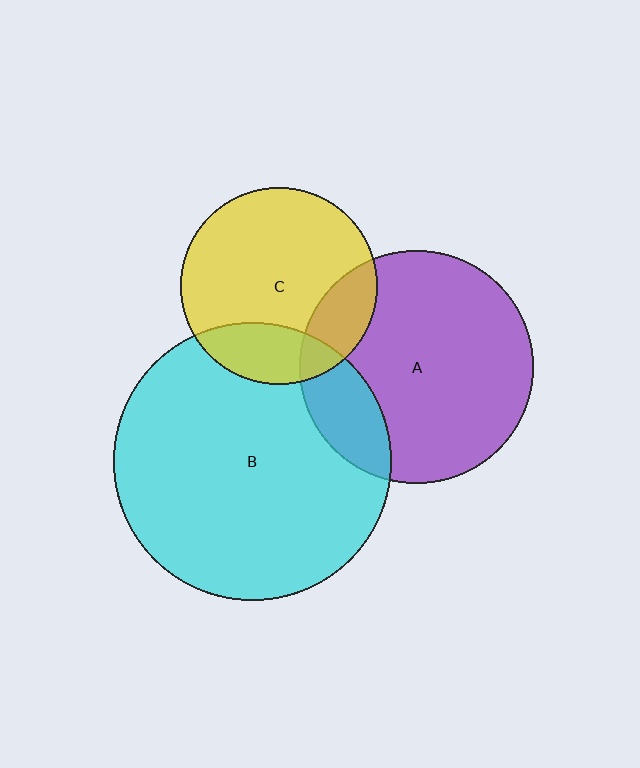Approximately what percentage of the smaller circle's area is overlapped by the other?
Approximately 20%.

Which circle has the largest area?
Circle B (cyan).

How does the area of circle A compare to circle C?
Approximately 1.4 times.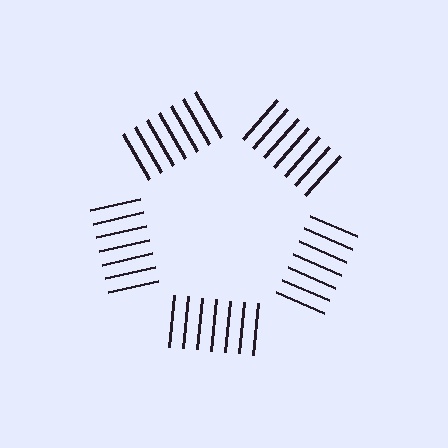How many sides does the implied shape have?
5 sides — the line-ends trace a pentagon.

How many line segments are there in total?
35 — 7 along each of the 5 edges.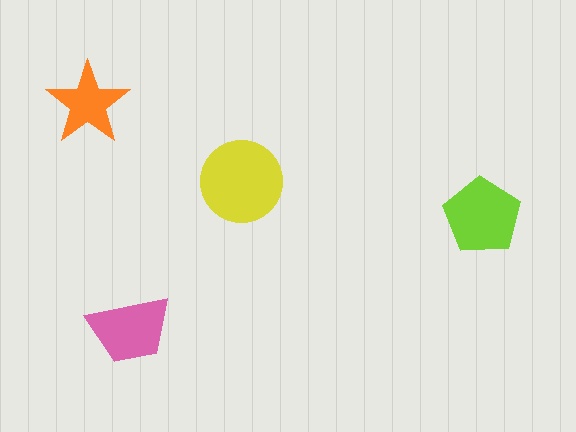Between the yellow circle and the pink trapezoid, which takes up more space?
The yellow circle.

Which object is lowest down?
The pink trapezoid is bottommost.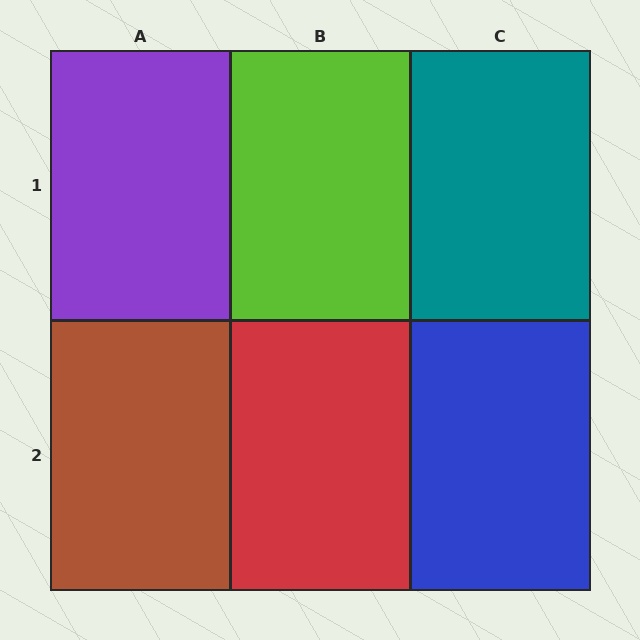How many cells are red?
1 cell is red.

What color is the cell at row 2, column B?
Red.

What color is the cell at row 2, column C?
Blue.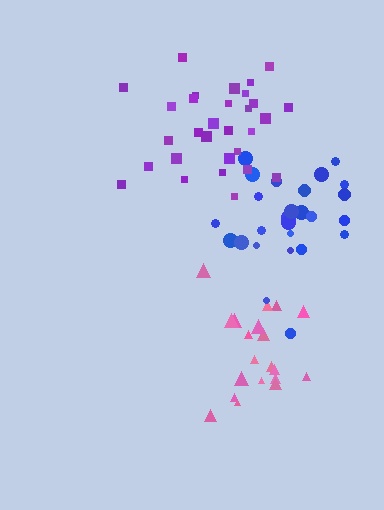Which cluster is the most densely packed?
Pink.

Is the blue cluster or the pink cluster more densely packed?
Pink.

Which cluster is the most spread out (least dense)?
Blue.